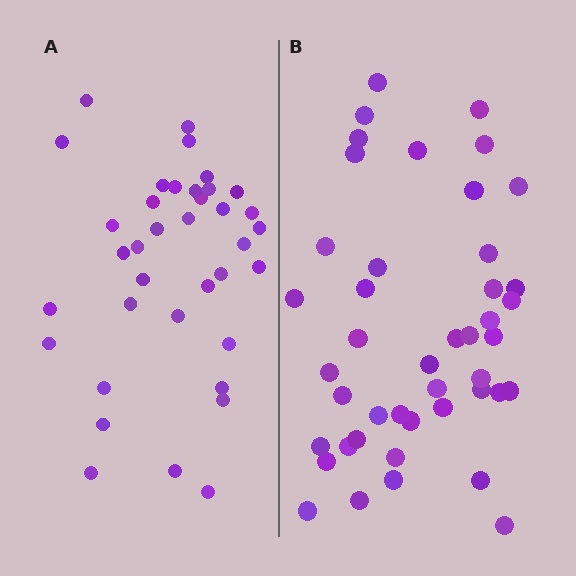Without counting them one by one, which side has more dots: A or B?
Region B (the right region) has more dots.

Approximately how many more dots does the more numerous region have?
Region B has roughly 8 or so more dots than region A.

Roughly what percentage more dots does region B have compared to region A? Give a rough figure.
About 20% more.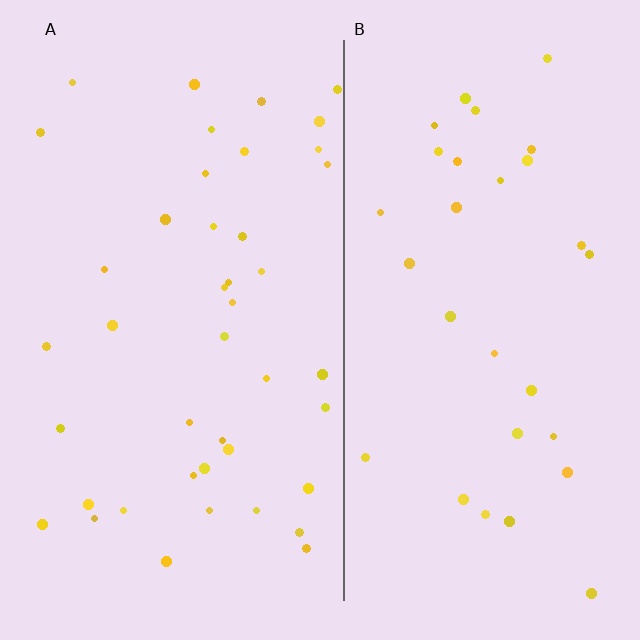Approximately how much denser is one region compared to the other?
Approximately 1.4× — region A over region B.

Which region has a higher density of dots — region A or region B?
A (the left).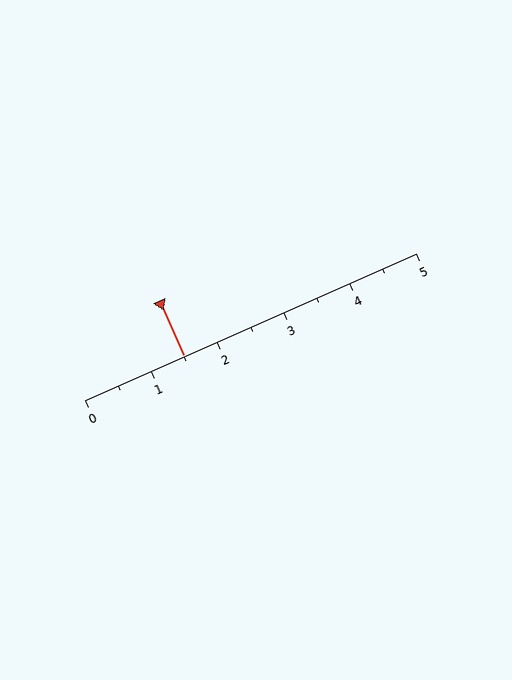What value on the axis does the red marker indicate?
The marker indicates approximately 1.5.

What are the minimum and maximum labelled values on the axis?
The axis runs from 0 to 5.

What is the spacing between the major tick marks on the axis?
The major ticks are spaced 1 apart.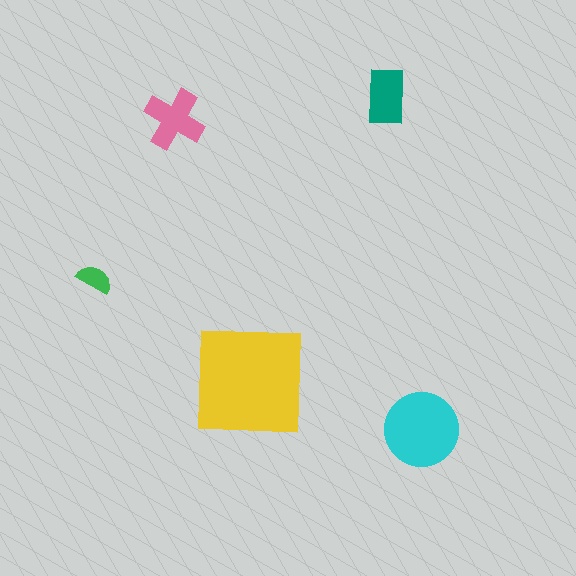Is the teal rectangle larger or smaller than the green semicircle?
Larger.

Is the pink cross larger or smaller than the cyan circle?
Smaller.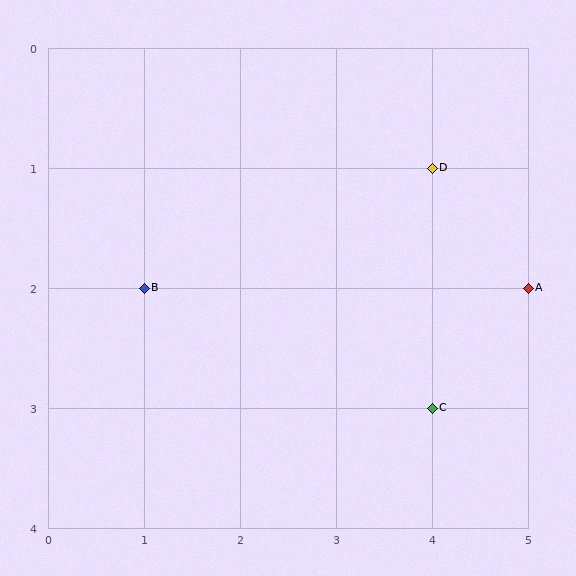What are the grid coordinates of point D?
Point D is at grid coordinates (4, 1).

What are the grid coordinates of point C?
Point C is at grid coordinates (4, 3).